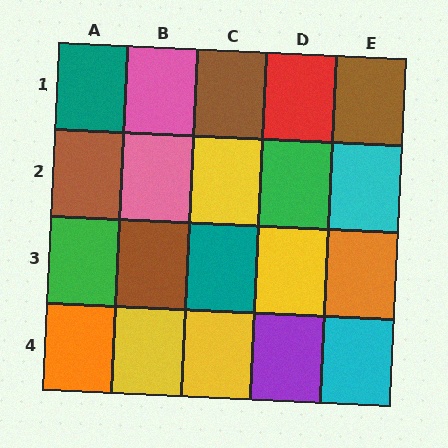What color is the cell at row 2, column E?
Cyan.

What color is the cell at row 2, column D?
Green.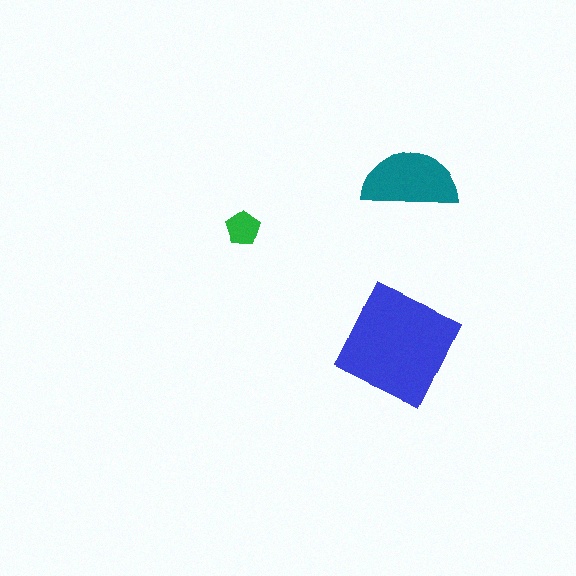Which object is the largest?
The blue square.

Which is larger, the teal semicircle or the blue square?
The blue square.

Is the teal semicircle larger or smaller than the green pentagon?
Larger.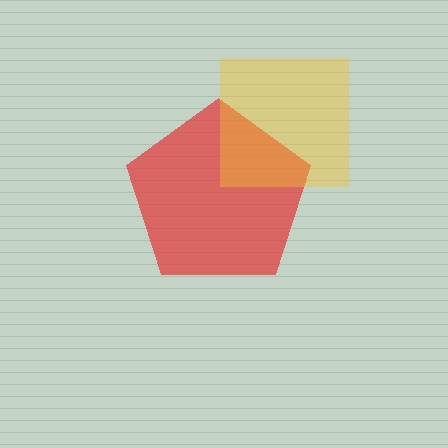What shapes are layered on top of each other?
The layered shapes are: a red pentagon, a yellow square.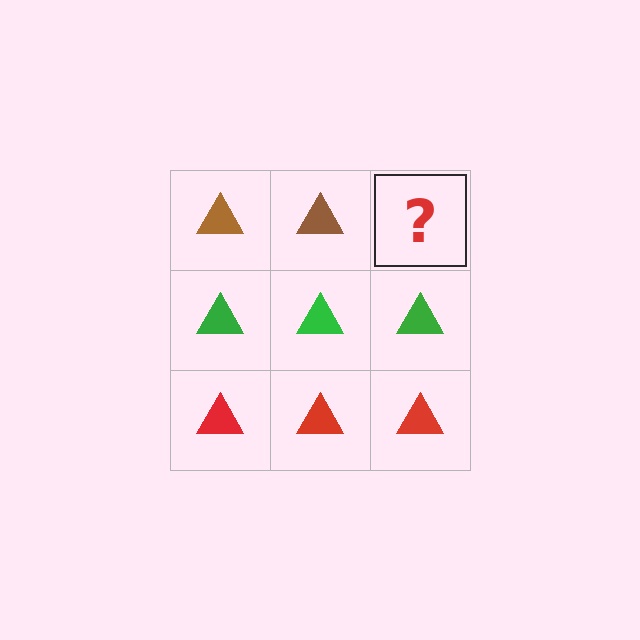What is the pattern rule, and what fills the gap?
The rule is that each row has a consistent color. The gap should be filled with a brown triangle.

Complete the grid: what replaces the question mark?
The question mark should be replaced with a brown triangle.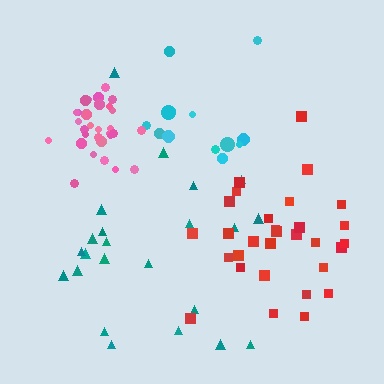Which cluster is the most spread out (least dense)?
Teal.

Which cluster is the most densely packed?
Pink.